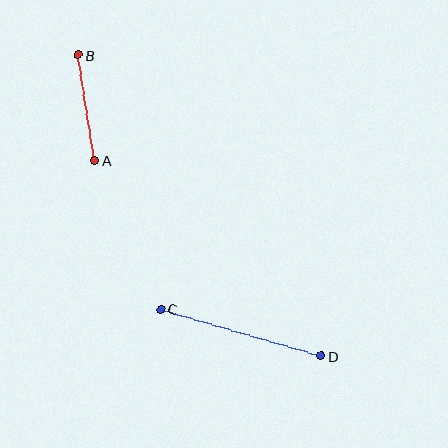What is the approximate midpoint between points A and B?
The midpoint is at approximately (87, 108) pixels.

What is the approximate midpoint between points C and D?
The midpoint is at approximately (241, 332) pixels.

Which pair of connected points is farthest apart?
Points C and D are farthest apart.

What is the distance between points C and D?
The distance is approximately 167 pixels.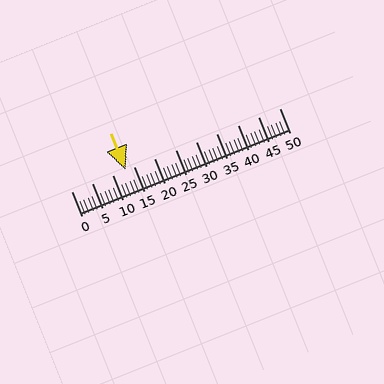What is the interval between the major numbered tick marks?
The major tick marks are spaced 5 units apart.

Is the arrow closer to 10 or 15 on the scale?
The arrow is closer to 15.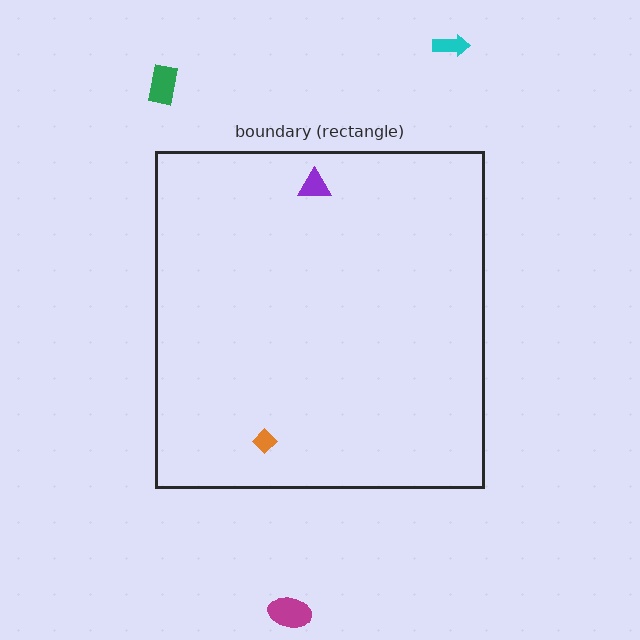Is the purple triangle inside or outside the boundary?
Inside.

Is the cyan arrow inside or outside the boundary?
Outside.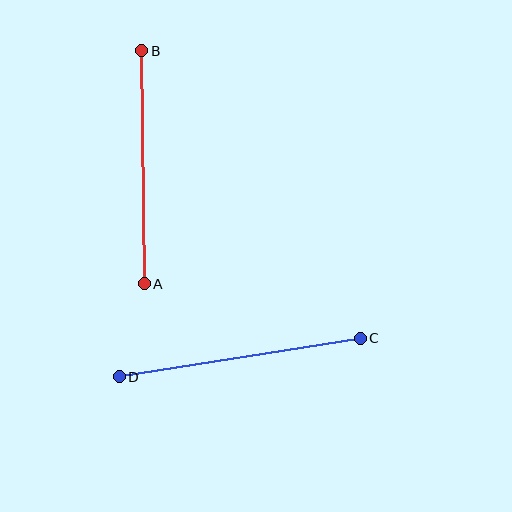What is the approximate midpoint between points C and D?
The midpoint is at approximately (240, 357) pixels.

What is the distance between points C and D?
The distance is approximately 244 pixels.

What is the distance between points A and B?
The distance is approximately 233 pixels.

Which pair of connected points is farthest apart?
Points C and D are farthest apart.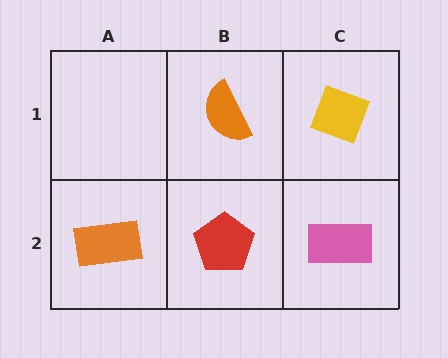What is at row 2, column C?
A pink rectangle.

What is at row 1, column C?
A yellow diamond.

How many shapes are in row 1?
2 shapes.